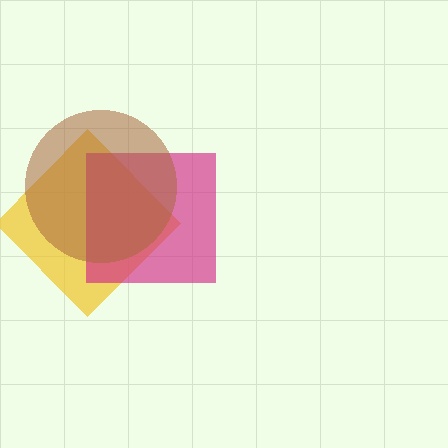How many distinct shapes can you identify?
There are 3 distinct shapes: a yellow diamond, a magenta square, a brown circle.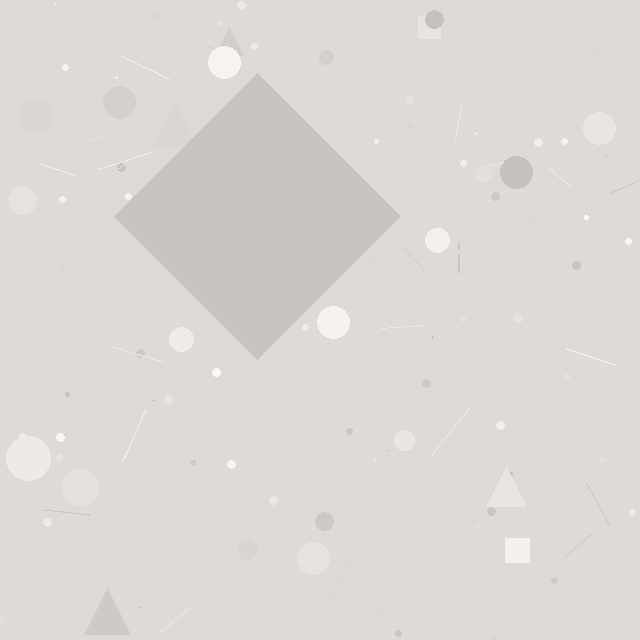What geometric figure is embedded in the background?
A diamond is embedded in the background.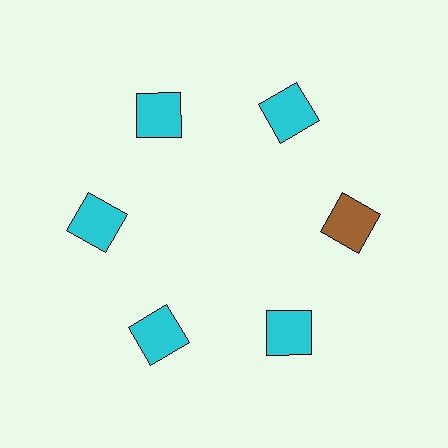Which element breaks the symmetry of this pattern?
The brown square at roughly the 3 o'clock position breaks the symmetry. All other shapes are cyan squares.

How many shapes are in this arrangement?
There are 6 shapes arranged in a ring pattern.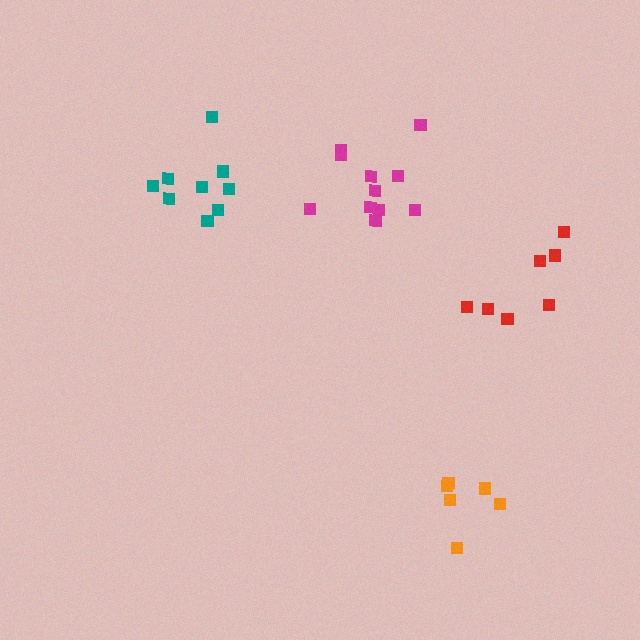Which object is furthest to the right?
The red cluster is rightmost.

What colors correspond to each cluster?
The clusters are colored: red, magenta, orange, teal.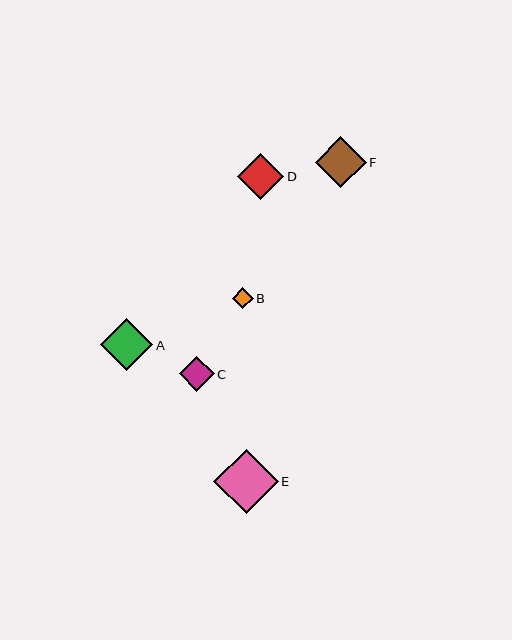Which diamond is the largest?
Diamond E is the largest with a size of approximately 64 pixels.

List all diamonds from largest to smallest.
From largest to smallest: E, A, F, D, C, B.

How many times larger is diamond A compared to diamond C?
Diamond A is approximately 1.5 times the size of diamond C.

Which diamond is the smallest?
Diamond B is the smallest with a size of approximately 21 pixels.